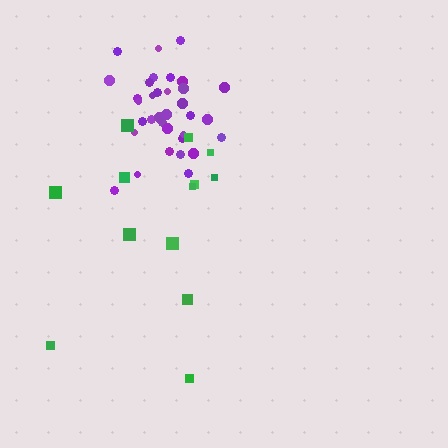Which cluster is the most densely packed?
Purple.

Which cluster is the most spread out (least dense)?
Green.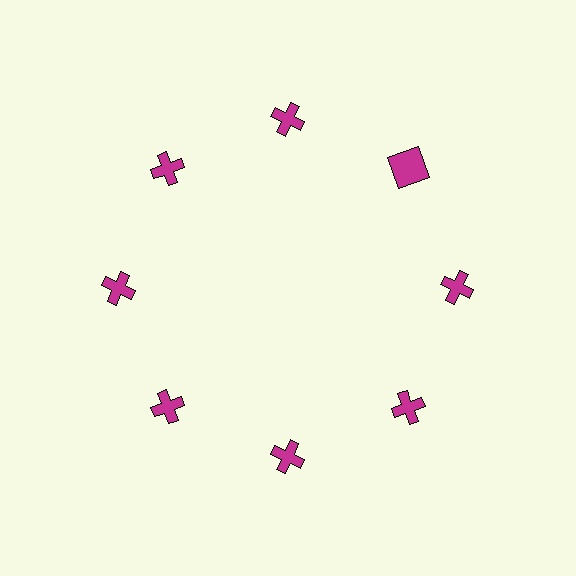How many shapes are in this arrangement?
There are 8 shapes arranged in a ring pattern.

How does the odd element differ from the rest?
It has a different shape: square instead of cross.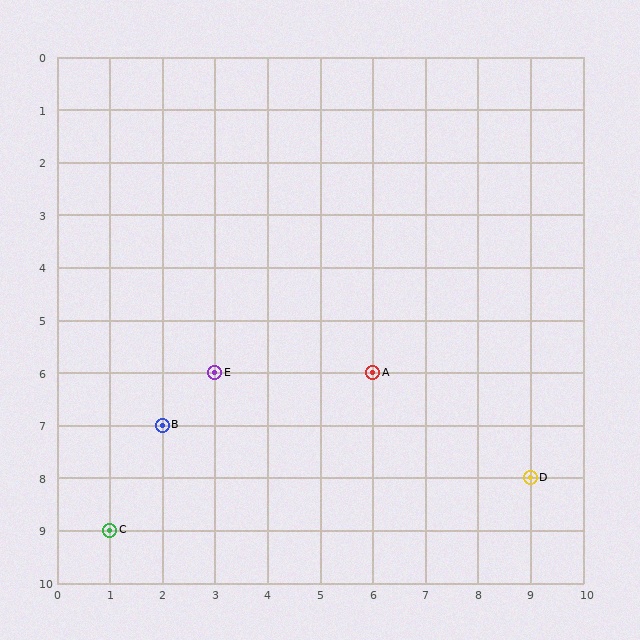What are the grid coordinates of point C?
Point C is at grid coordinates (1, 9).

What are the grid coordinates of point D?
Point D is at grid coordinates (9, 8).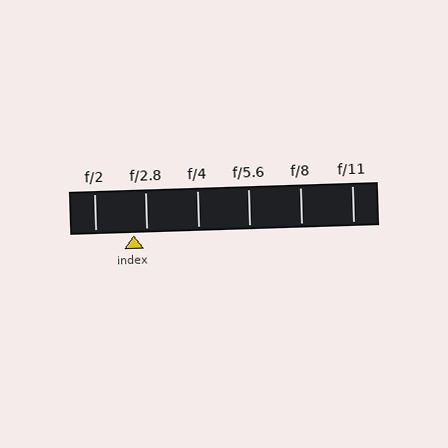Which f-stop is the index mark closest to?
The index mark is closest to f/2.8.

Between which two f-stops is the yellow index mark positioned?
The index mark is between f/2 and f/2.8.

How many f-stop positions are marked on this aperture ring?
There are 6 f-stop positions marked.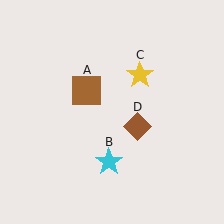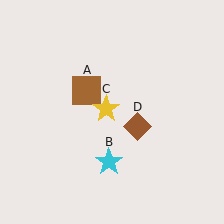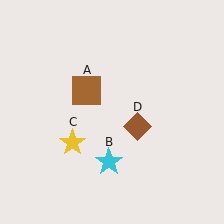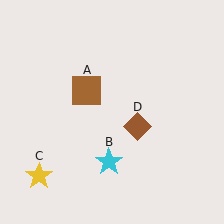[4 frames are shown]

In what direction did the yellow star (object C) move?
The yellow star (object C) moved down and to the left.